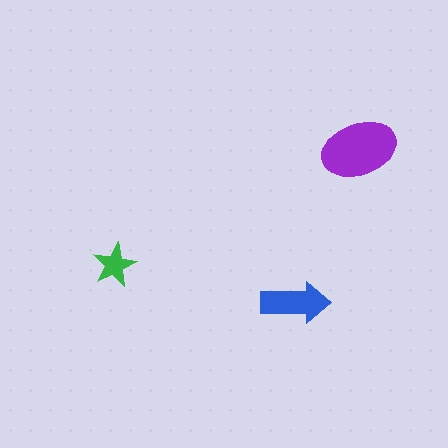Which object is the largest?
The purple ellipse.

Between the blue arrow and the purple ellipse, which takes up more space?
The purple ellipse.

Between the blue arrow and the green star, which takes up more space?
The blue arrow.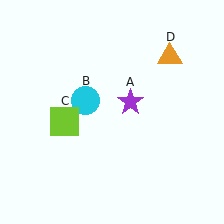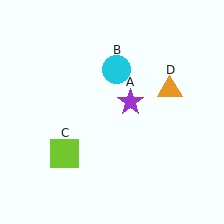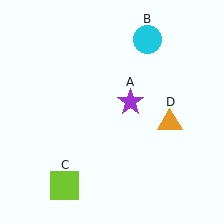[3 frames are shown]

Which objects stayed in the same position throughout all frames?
Purple star (object A) remained stationary.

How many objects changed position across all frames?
3 objects changed position: cyan circle (object B), lime square (object C), orange triangle (object D).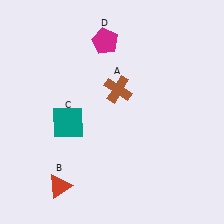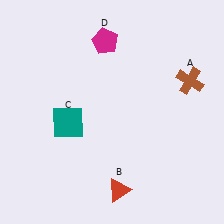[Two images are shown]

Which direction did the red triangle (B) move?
The red triangle (B) moved right.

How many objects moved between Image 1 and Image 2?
2 objects moved between the two images.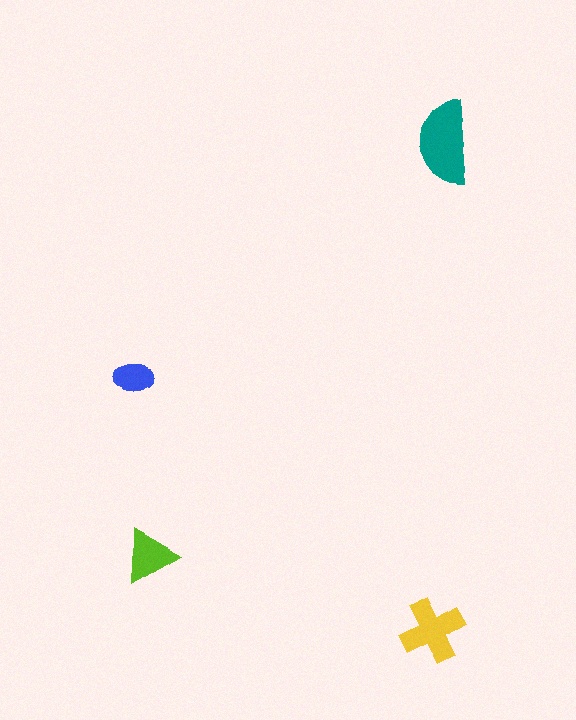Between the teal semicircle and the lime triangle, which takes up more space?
The teal semicircle.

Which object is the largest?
The teal semicircle.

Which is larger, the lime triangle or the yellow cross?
The yellow cross.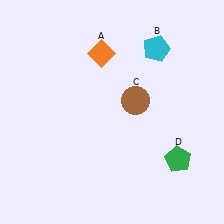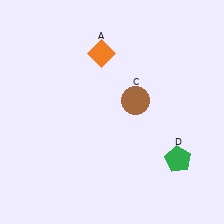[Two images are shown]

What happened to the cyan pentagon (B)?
The cyan pentagon (B) was removed in Image 2. It was in the top-right area of Image 1.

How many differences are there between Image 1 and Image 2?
There is 1 difference between the two images.